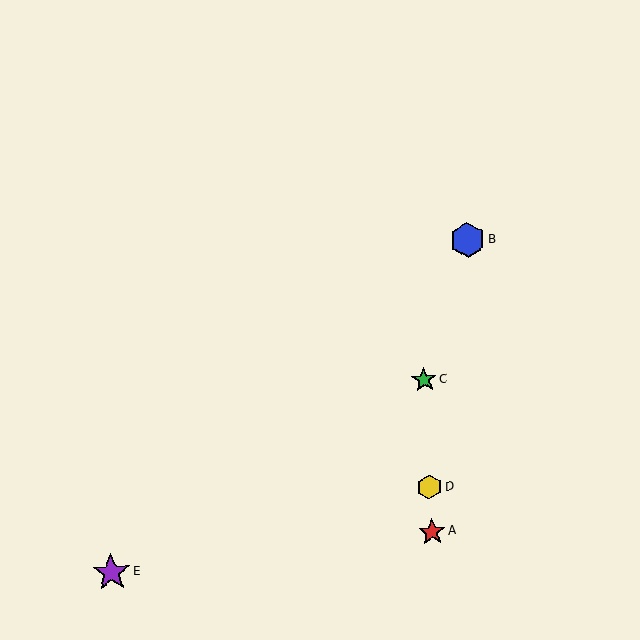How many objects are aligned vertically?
3 objects (A, C, D) are aligned vertically.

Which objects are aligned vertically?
Objects A, C, D are aligned vertically.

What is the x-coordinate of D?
Object D is at x≈429.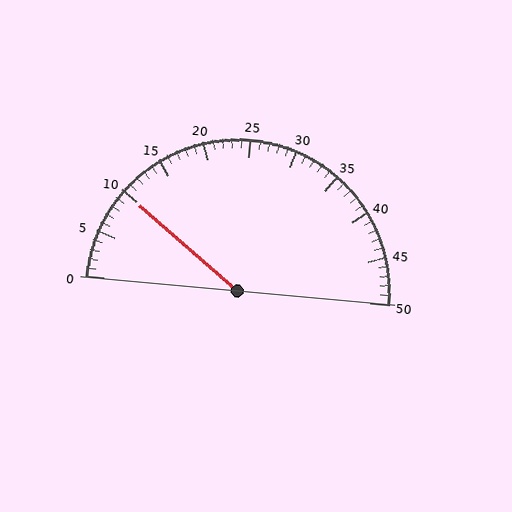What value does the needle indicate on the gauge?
The needle indicates approximately 10.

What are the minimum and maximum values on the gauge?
The gauge ranges from 0 to 50.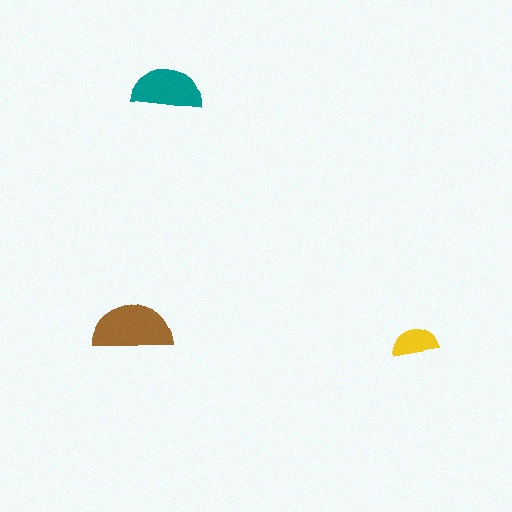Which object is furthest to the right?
The yellow semicircle is rightmost.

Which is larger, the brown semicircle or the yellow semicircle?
The brown one.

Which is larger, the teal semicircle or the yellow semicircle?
The teal one.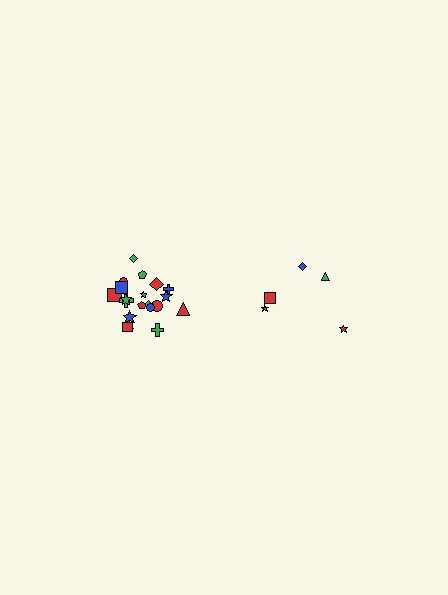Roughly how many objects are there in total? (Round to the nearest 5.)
Roughly 25 objects in total.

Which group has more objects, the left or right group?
The left group.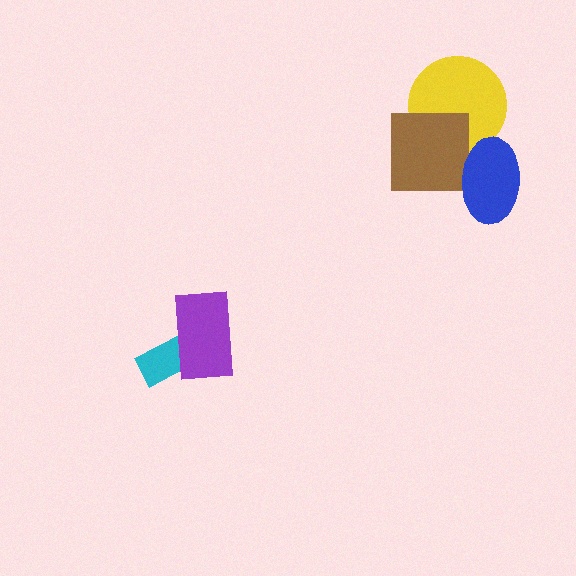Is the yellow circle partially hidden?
Yes, it is partially covered by another shape.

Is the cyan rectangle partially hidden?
Yes, it is partially covered by another shape.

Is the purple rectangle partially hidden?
No, no other shape covers it.